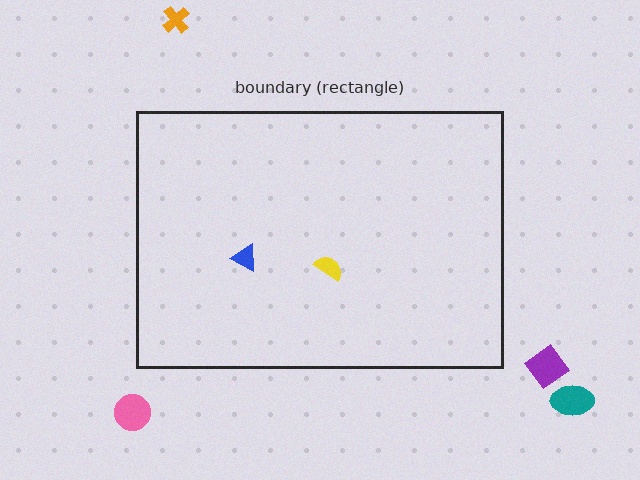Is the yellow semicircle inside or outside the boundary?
Inside.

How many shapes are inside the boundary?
2 inside, 4 outside.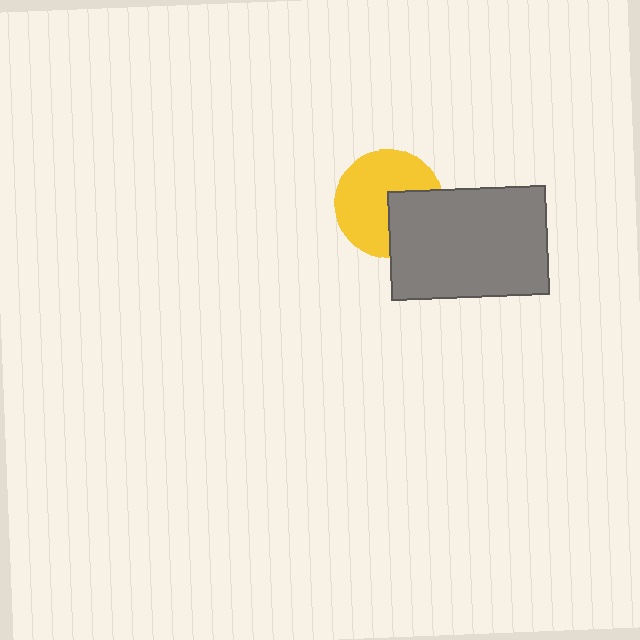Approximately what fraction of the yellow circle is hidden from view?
Roughly 34% of the yellow circle is hidden behind the gray rectangle.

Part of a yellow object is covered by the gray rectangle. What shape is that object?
It is a circle.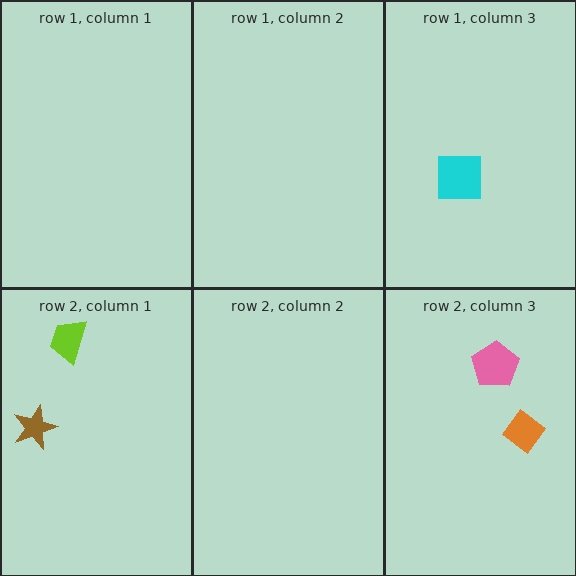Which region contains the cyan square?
The row 1, column 3 region.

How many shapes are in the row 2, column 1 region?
2.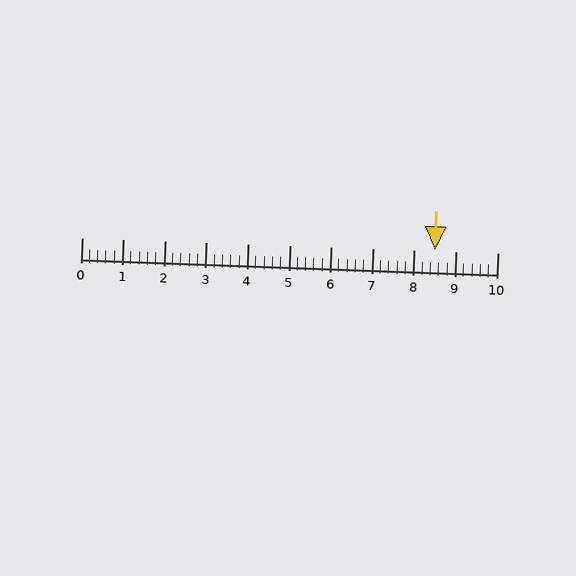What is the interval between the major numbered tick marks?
The major tick marks are spaced 1 units apart.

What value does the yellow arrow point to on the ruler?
The yellow arrow points to approximately 8.5.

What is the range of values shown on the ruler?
The ruler shows values from 0 to 10.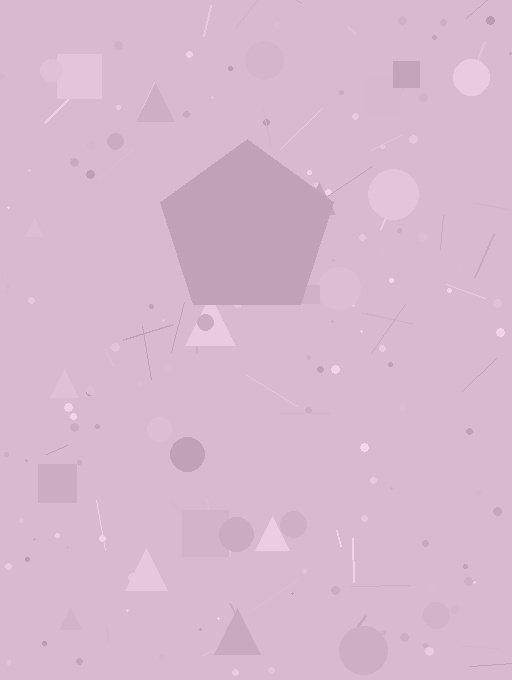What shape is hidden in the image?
A pentagon is hidden in the image.